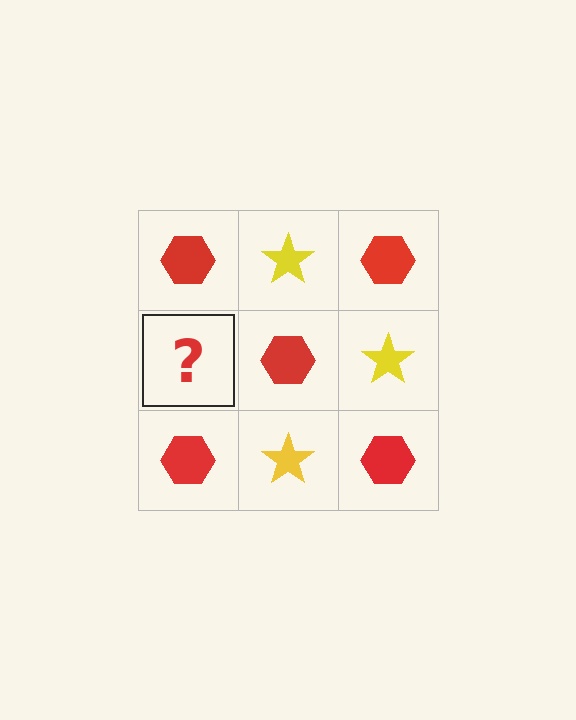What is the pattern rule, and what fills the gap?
The rule is that it alternates red hexagon and yellow star in a checkerboard pattern. The gap should be filled with a yellow star.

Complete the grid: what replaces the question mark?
The question mark should be replaced with a yellow star.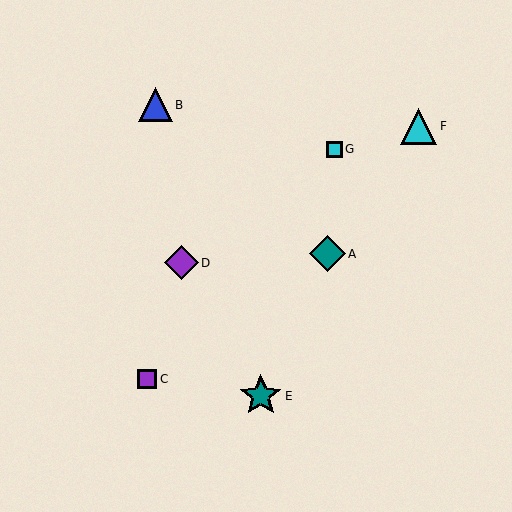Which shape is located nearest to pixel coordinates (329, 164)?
The cyan square (labeled G) at (334, 149) is nearest to that location.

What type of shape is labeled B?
Shape B is a blue triangle.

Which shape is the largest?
The teal star (labeled E) is the largest.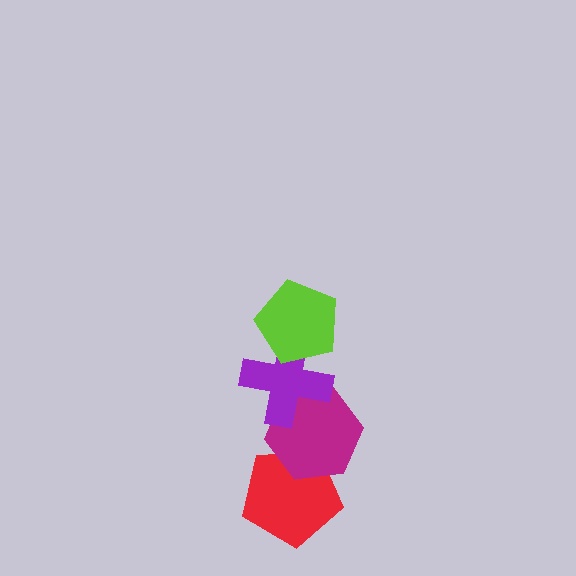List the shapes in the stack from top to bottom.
From top to bottom: the lime pentagon, the purple cross, the magenta hexagon, the red pentagon.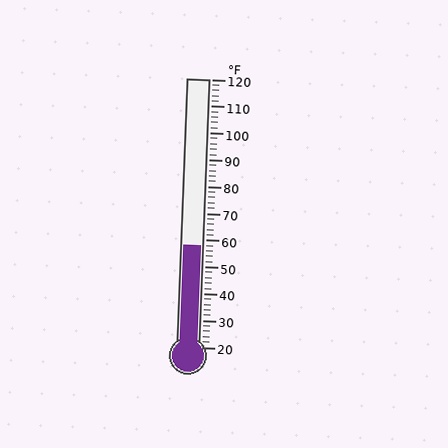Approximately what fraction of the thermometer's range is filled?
The thermometer is filled to approximately 40% of its range.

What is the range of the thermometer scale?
The thermometer scale ranges from 20°F to 120°F.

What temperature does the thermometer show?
The thermometer shows approximately 58°F.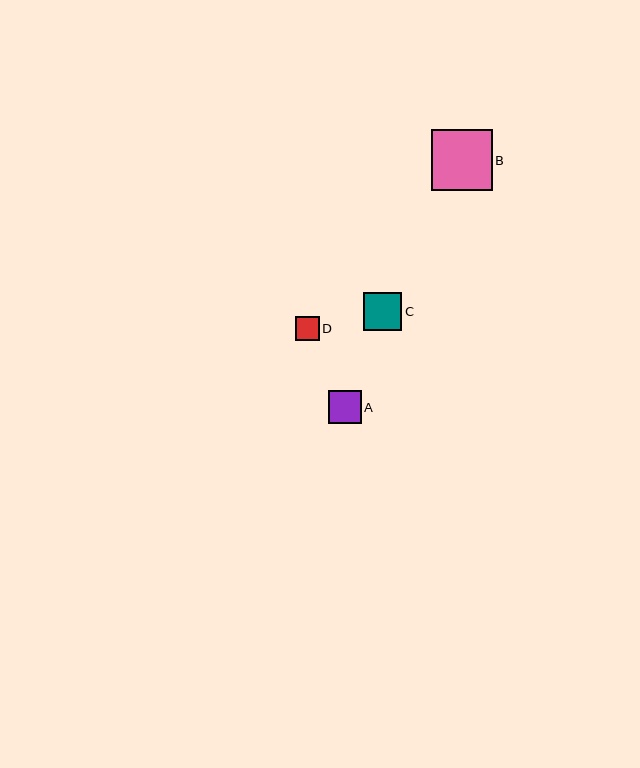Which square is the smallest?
Square D is the smallest with a size of approximately 24 pixels.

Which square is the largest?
Square B is the largest with a size of approximately 61 pixels.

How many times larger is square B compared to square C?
Square B is approximately 1.6 times the size of square C.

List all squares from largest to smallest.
From largest to smallest: B, C, A, D.